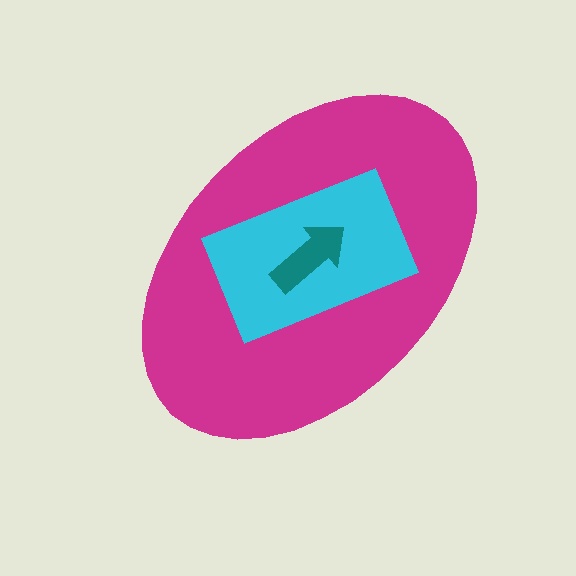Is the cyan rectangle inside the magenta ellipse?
Yes.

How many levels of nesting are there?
3.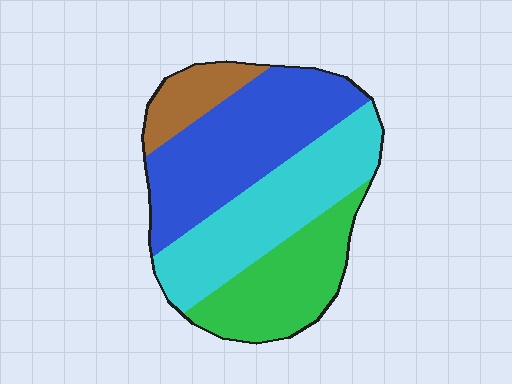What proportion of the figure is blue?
Blue takes up about one third (1/3) of the figure.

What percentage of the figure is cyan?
Cyan takes up between a quarter and a half of the figure.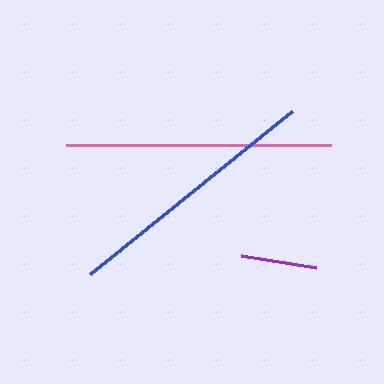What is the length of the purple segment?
The purple segment is approximately 76 pixels long.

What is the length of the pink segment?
The pink segment is approximately 265 pixels long.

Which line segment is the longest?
The pink line is the longest at approximately 265 pixels.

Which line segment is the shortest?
The purple line is the shortest at approximately 76 pixels.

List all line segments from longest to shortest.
From longest to shortest: pink, blue, purple.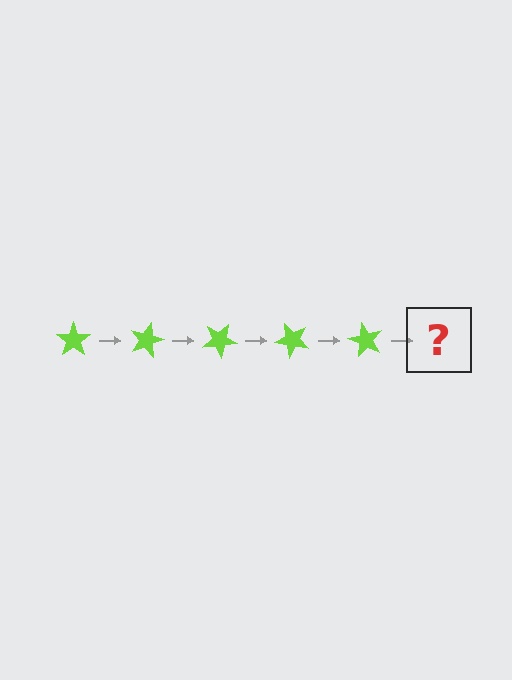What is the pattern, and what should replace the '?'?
The pattern is that the star rotates 15 degrees each step. The '?' should be a lime star rotated 75 degrees.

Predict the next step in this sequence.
The next step is a lime star rotated 75 degrees.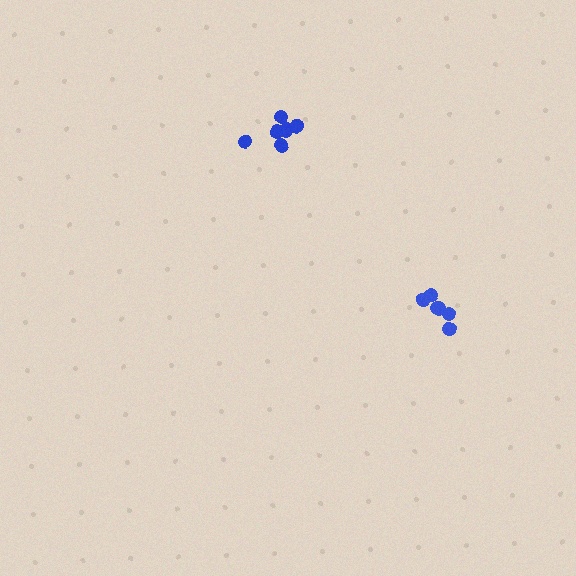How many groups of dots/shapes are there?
There are 2 groups.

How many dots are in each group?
Group 1: 7 dots, Group 2: 6 dots (13 total).